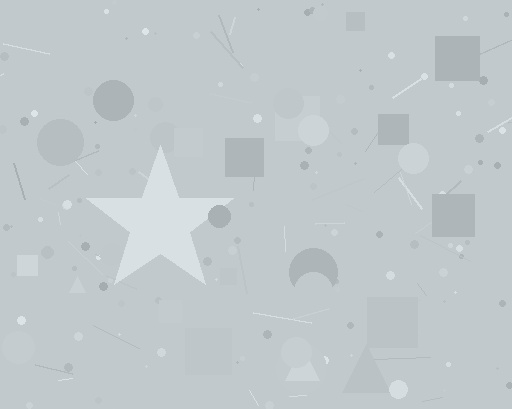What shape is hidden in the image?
A star is hidden in the image.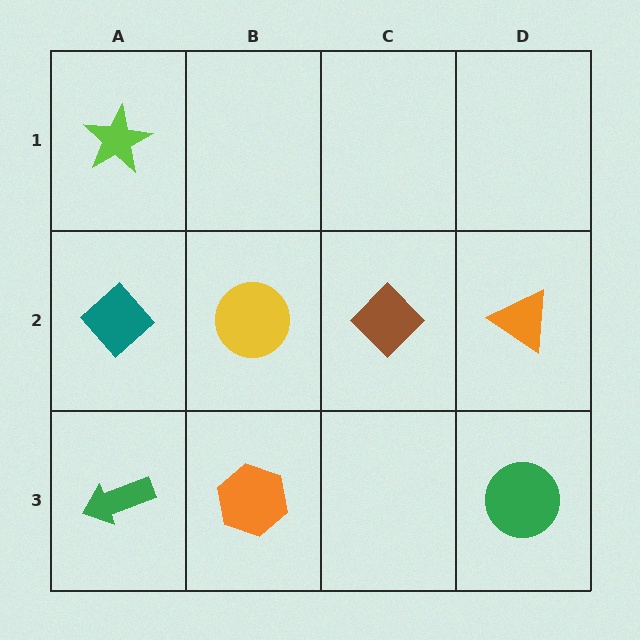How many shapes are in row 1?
1 shape.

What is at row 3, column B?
An orange hexagon.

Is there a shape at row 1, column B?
No, that cell is empty.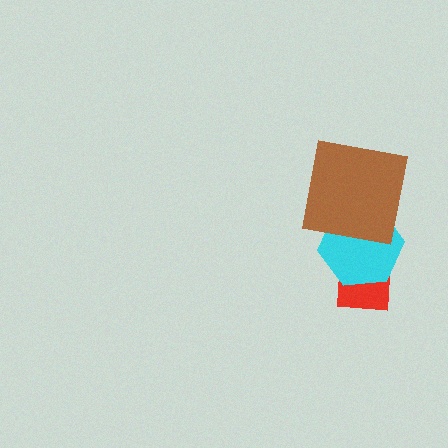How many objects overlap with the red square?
1 object overlaps with the red square.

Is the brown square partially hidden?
No, no other shape covers it.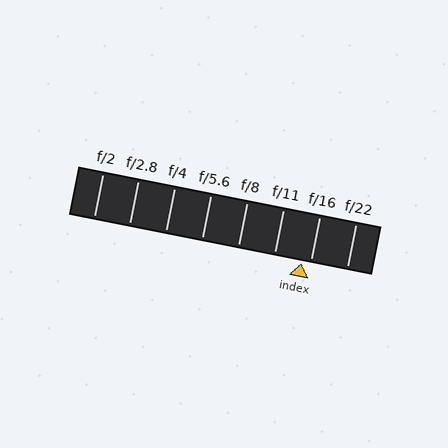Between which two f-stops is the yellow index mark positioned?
The index mark is between f/11 and f/16.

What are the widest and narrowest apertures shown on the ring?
The widest aperture shown is f/2 and the narrowest is f/22.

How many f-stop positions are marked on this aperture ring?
There are 8 f-stop positions marked.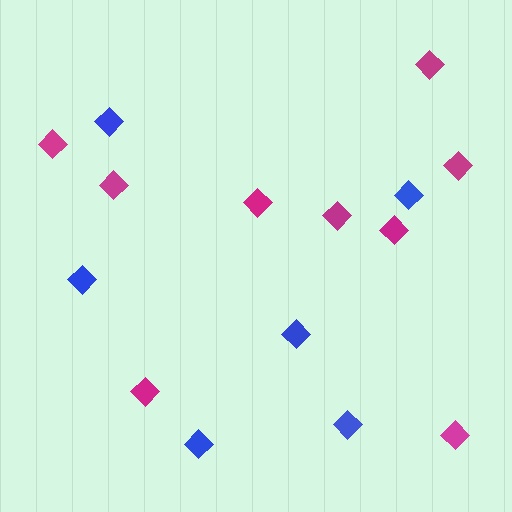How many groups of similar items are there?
There are 2 groups: one group of magenta diamonds (9) and one group of blue diamonds (6).